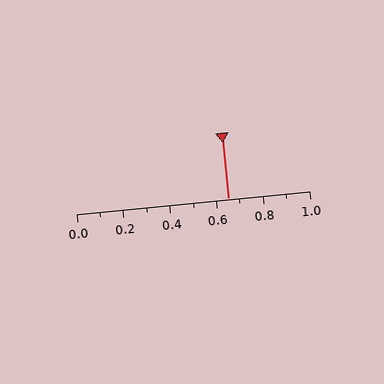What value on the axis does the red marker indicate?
The marker indicates approximately 0.65.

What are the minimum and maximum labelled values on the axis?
The axis runs from 0.0 to 1.0.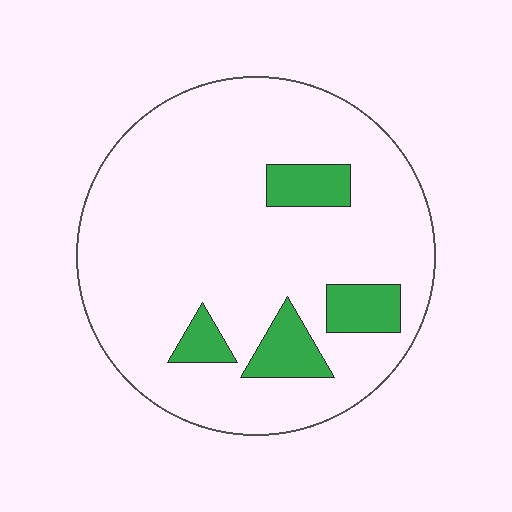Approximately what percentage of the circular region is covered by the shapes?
Approximately 15%.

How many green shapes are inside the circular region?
4.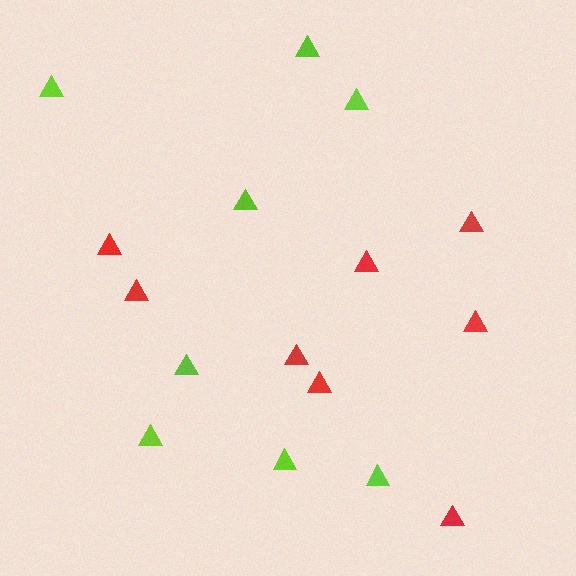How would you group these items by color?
There are 2 groups: one group of lime triangles (8) and one group of red triangles (8).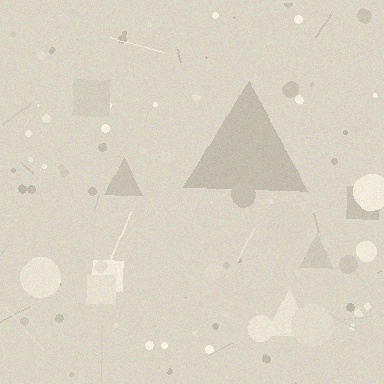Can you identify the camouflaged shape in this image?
The camouflaged shape is a triangle.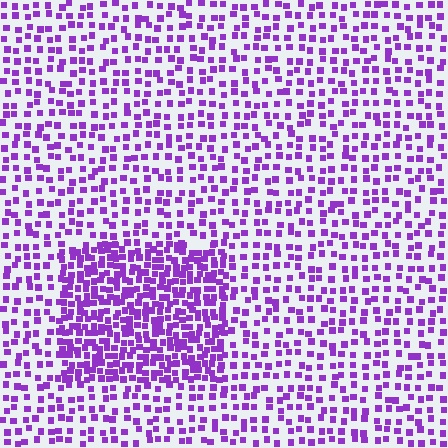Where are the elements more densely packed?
The elements are more densely packed inside the rectangle boundary.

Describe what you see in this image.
The image contains small purple elements arranged at two different densities. A rectangle-shaped region is visible where the elements are more densely packed than the surrounding area.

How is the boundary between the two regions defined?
The boundary is defined by a change in element density (approximately 2.1x ratio). All elements are the same color, size, and shape.